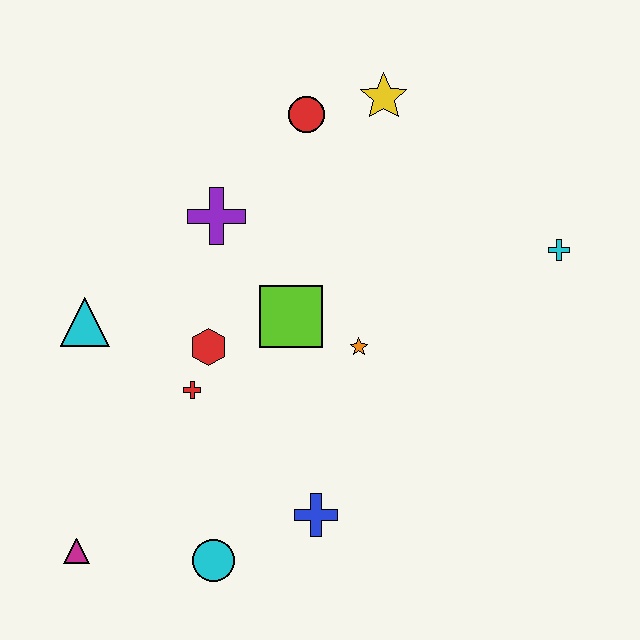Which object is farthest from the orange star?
The magenta triangle is farthest from the orange star.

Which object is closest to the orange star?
The lime square is closest to the orange star.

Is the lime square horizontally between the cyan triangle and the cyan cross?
Yes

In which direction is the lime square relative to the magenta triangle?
The lime square is above the magenta triangle.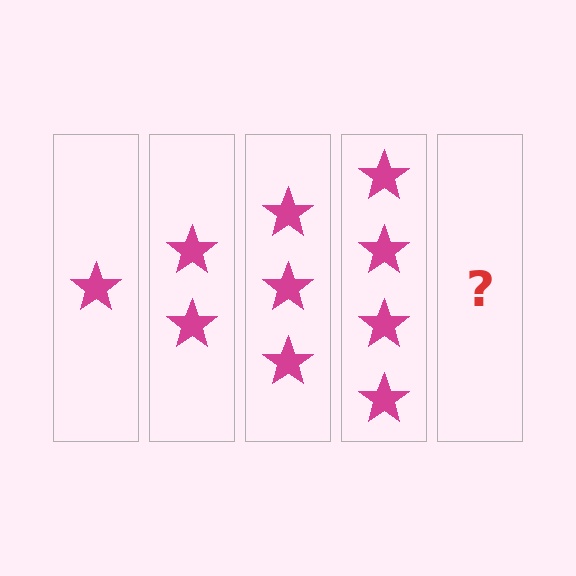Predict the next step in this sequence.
The next step is 5 stars.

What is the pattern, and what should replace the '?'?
The pattern is that each step adds one more star. The '?' should be 5 stars.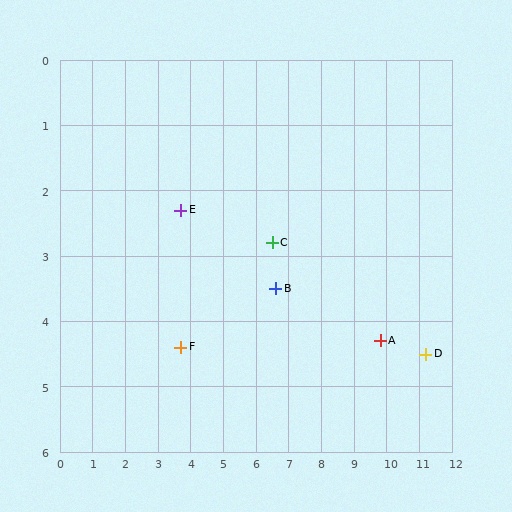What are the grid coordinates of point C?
Point C is at approximately (6.5, 2.8).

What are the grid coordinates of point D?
Point D is at approximately (11.2, 4.5).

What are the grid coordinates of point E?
Point E is at approximately (3.7, 2.3).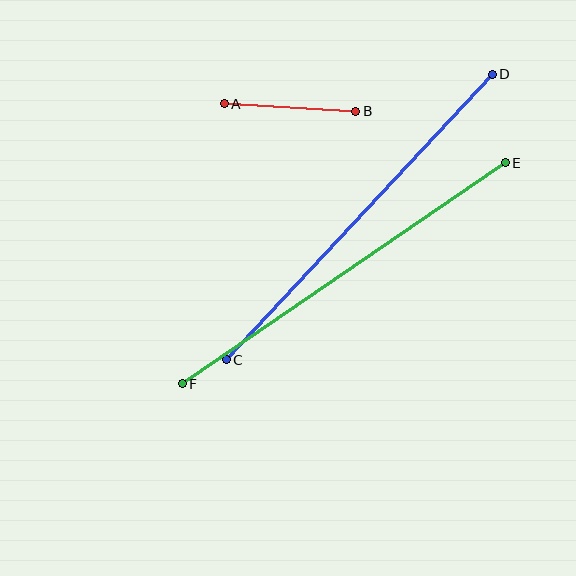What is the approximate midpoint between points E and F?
The midpoint is at approximately (344, 273) pixels.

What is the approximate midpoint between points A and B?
The midpoint is at approximately (290, 108) pixels.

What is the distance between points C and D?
The distance is approximately 390 pixels.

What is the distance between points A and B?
The distance is approximately 132 pixels.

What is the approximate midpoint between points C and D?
The midpoint is at approximately (359, 217) pixels.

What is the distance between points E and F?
The distance is approximately 391 pixels.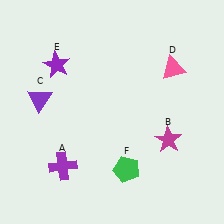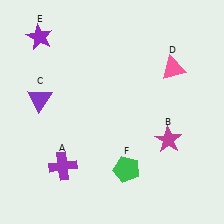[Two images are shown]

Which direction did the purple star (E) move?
The purple star (E) moved up.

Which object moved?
The purple star (E) moved up.